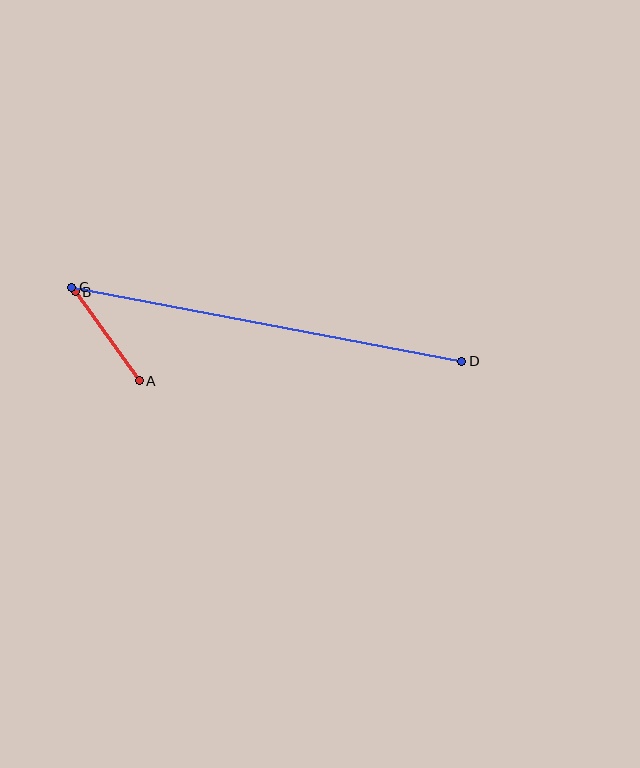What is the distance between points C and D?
The distance is approximately 397 pixels.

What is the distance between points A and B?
The distance is approximately 109 pixels.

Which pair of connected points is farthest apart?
Points C and D are farthest apart.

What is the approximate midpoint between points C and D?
The midpoint is at approximately (267, 324) pixels.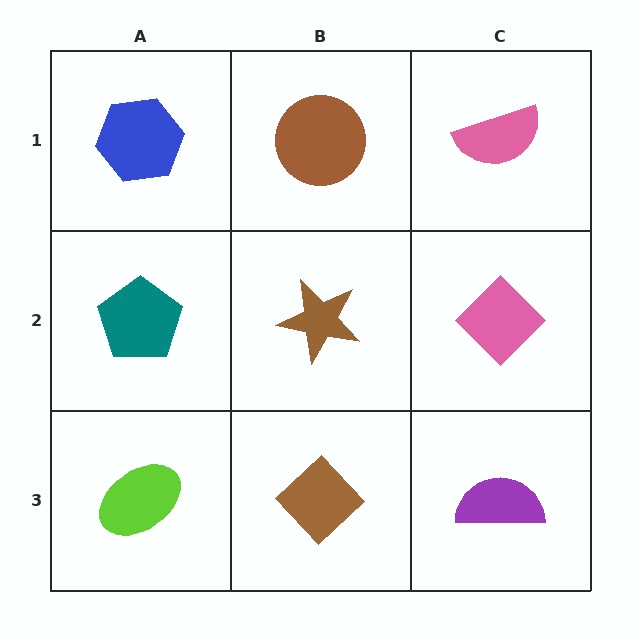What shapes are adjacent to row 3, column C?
A pink diamond (row 2, column C), a brown diamond (row 3, column B).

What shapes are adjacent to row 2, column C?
A pink semicircle (row 1, column C), a purple semicircle (row 3, column C), a brown star (row 2, column B).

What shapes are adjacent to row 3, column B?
A brown star (row 2, column B), a lime ellipse (row 3, column A), a purple semicircle (row 3, column C).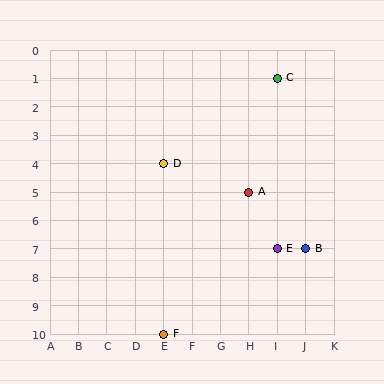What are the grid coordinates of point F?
Point F is at grid coordinates (E, 10).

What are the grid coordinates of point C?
Point C is at grid coordinates (I, 1).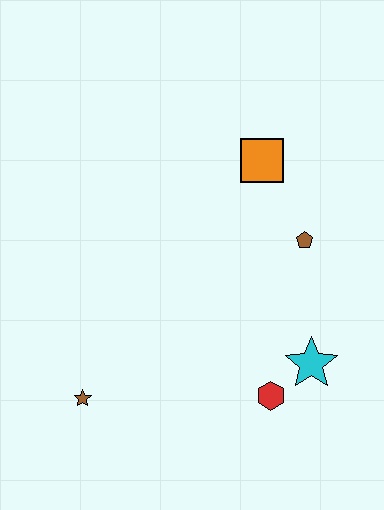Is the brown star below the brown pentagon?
Yes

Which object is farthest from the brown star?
The orange square is farthest from the brown star.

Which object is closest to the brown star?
The red hexagon is closest to the brown star.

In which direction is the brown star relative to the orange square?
The brown star is below the orange square.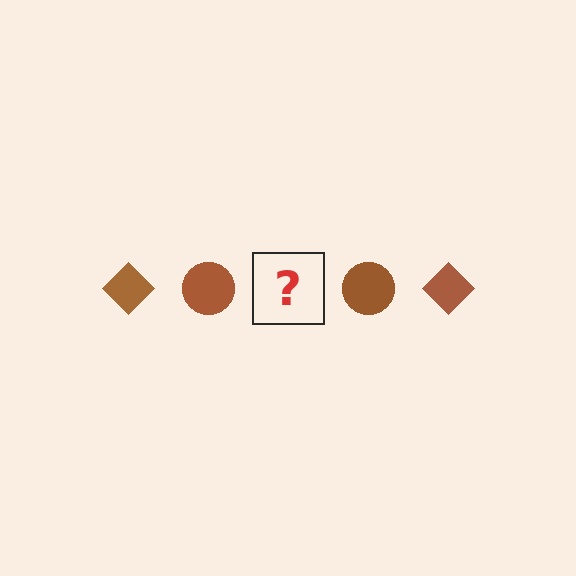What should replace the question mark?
The question mark should be replaced with a brown diamond.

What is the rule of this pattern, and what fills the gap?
The rule is that the pattern cycles through diamond, circle shapes in brown. The gap should be filled with a brown diamond.